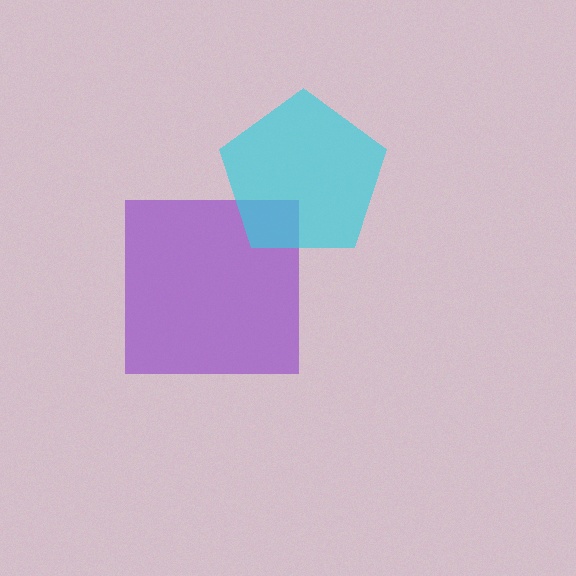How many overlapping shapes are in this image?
There are 2 overlapping shapes in the image.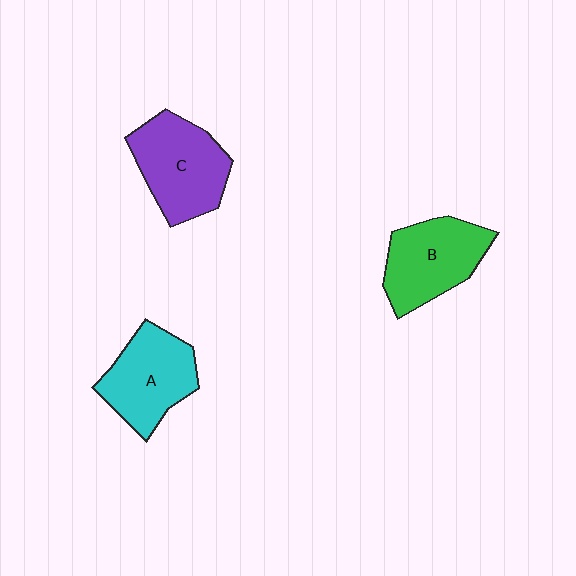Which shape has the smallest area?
Shape A (cyan).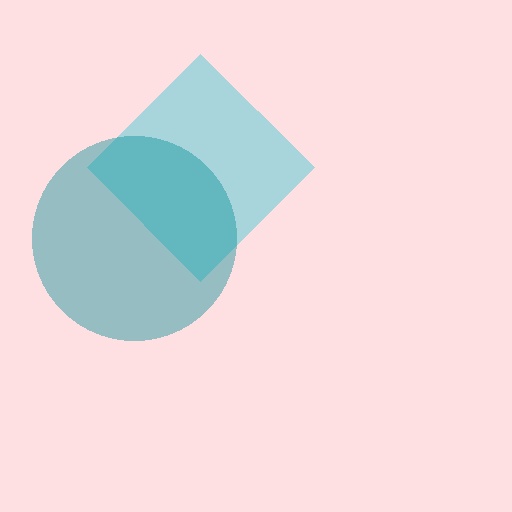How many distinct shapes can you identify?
There are 2 distinct shapes: a cyan diamond, a teal circle.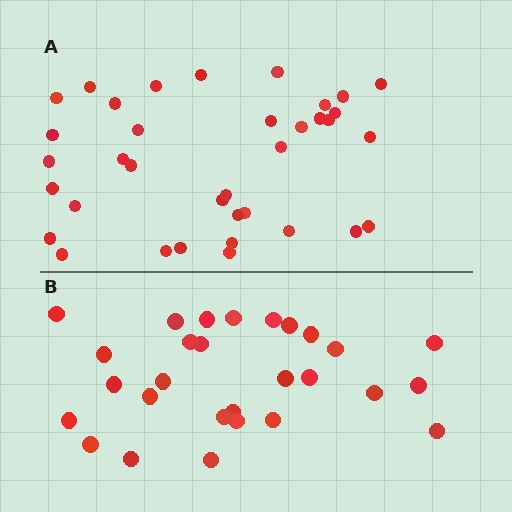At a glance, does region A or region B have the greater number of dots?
Region A (the top region) has more dots.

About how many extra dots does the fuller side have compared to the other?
Region A has roughly 8 or so more dots than region B.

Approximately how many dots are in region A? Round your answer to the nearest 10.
About 40 dots. (The exact count is 36, which rounds to 40.)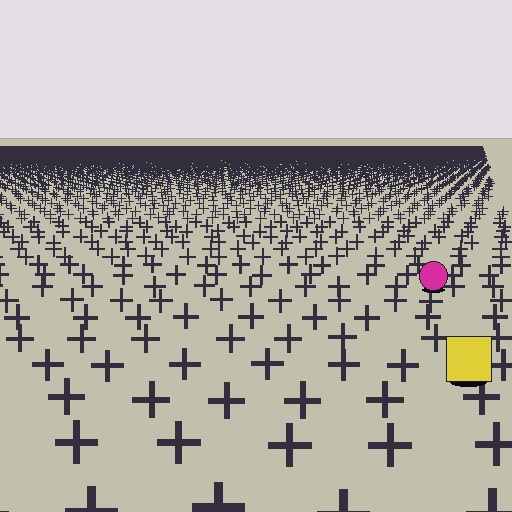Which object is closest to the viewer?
The yellow square is closest. The texture marks near it are larger and more spread out.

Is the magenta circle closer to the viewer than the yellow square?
No. The yellow square is closer — you can tell from the texture gradient: the ground texture is coarser near it.